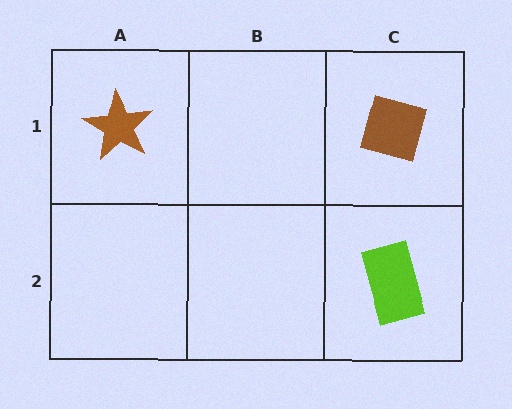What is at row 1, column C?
A brown diamond.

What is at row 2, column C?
A lime rectangle.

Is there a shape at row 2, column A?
No, that cell is empty.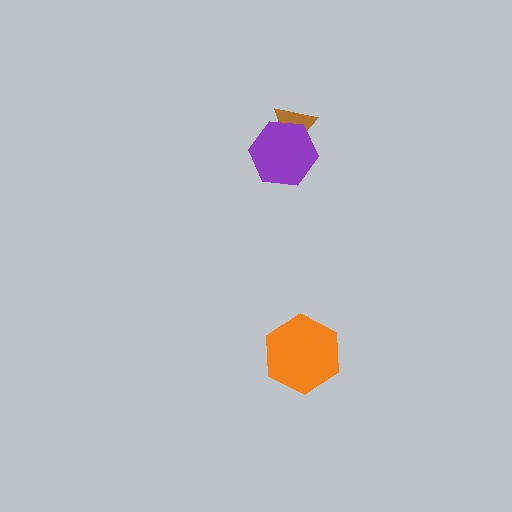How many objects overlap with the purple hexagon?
1 object overlaps with the purple hexagon.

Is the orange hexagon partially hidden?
No, no other shape covers it.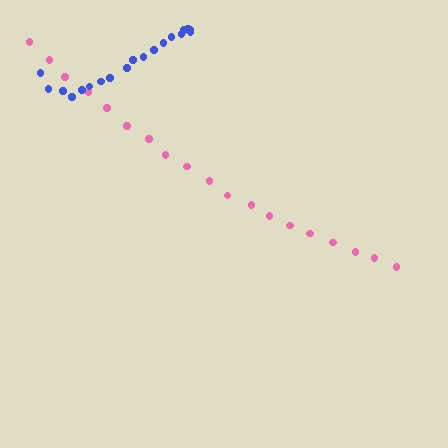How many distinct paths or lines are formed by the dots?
There are 2 distinct paths.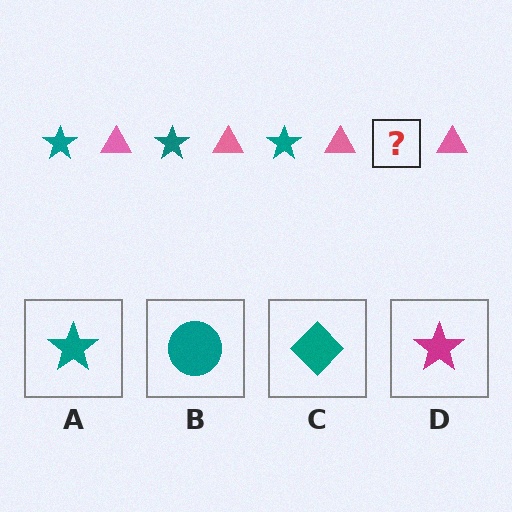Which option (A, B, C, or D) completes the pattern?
A.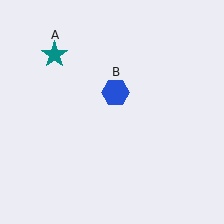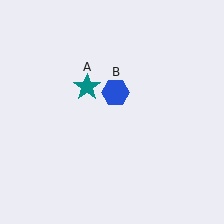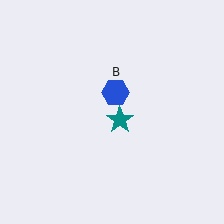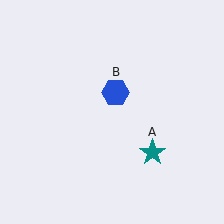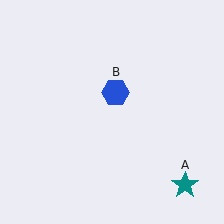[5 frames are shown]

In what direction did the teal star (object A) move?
The teal star (object A) moved down and to the right.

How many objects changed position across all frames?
1 object changed position: teal star (object A).